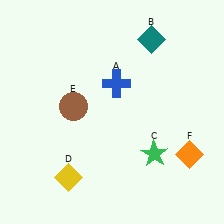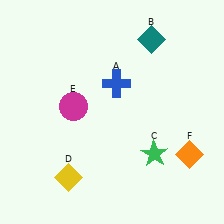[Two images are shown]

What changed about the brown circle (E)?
In Image 1, E is brown. In Image 2, it changed to magenta.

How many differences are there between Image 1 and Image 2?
There is 1 difference between the two images.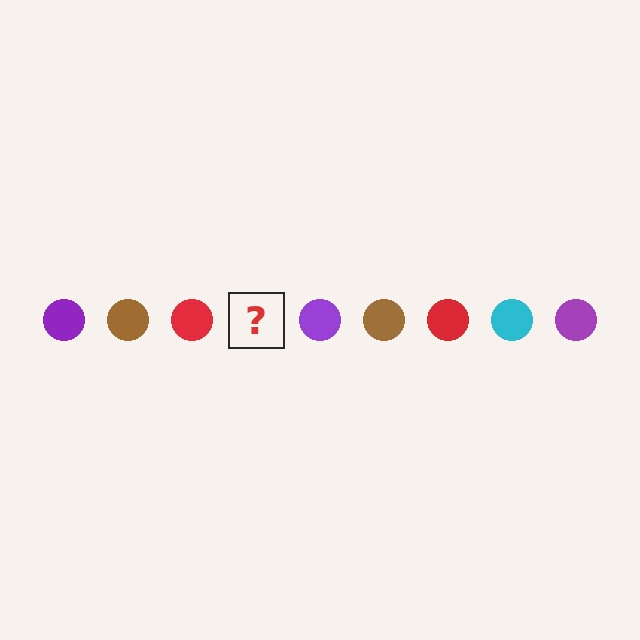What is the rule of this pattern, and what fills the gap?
The rule is that the pattern cycles through purple, brown, red, cyan circles. The gap should be filled with a cyan circle.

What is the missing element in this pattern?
The missing element is a cyan circle.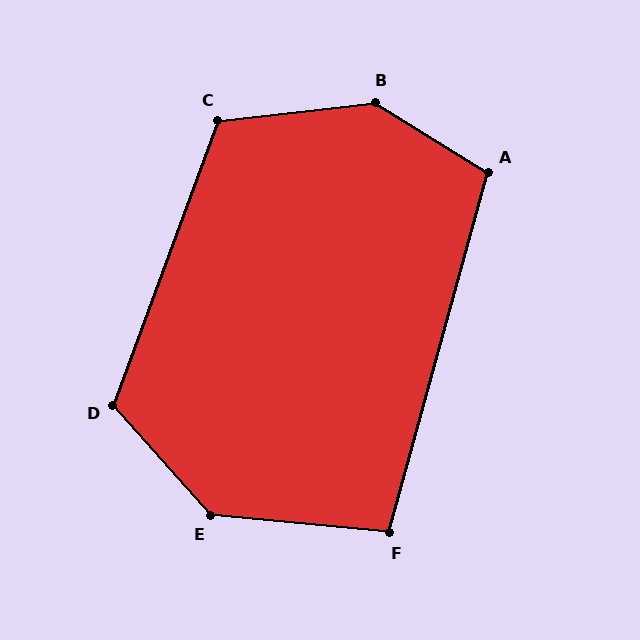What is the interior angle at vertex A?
Approximately 106 degrees (obtuse).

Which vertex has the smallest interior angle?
F, at approximately 100 degrees.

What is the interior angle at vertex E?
Approximately 137 degrees (obtuse).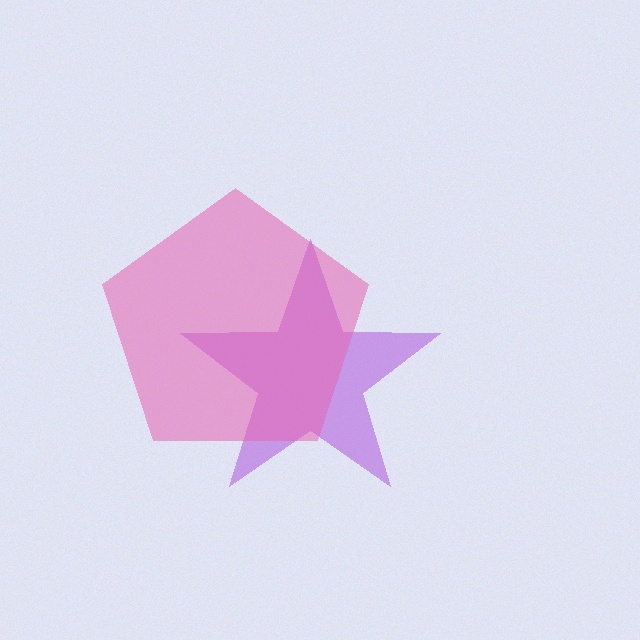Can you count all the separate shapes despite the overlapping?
Yes, there are 2 separate shapes.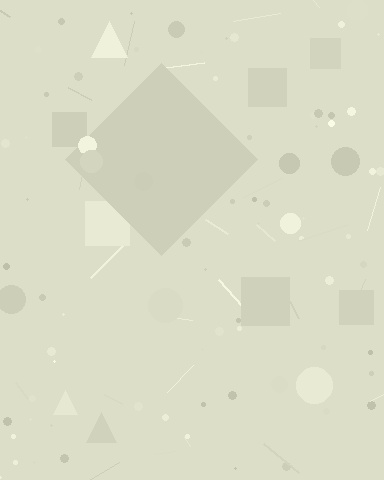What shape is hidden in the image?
A diamond is hidden in the image.